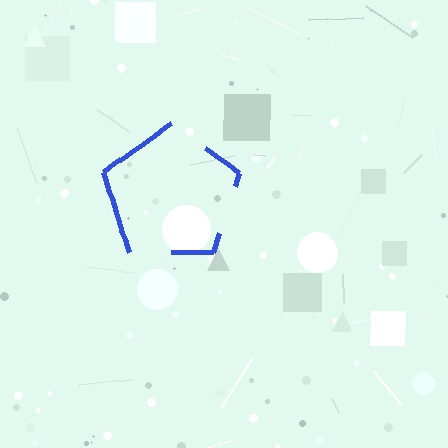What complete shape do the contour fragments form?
The contour fragments form a pentagon.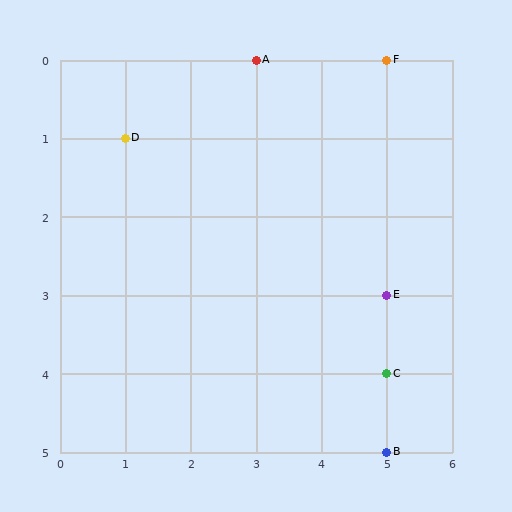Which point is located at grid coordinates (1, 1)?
Point D is at (1, 1).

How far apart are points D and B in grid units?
Points D and B are 4 columns and 4 rows apart (about 5.7 grid units diagonally).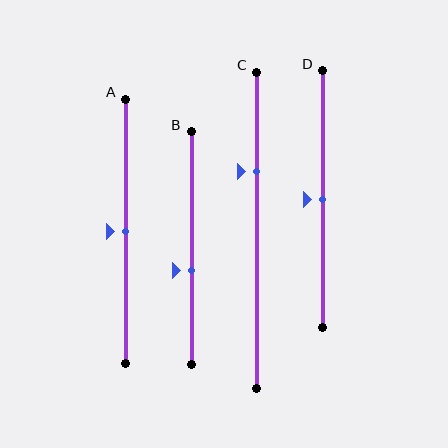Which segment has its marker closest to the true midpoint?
Segment A has its marker closest to the true midpoint.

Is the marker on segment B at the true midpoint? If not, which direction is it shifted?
No, the marker on segment B is shifted downward by about 10% of the segment length.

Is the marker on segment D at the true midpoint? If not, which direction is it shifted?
Yes, the marker on segment D is at the true midpoint.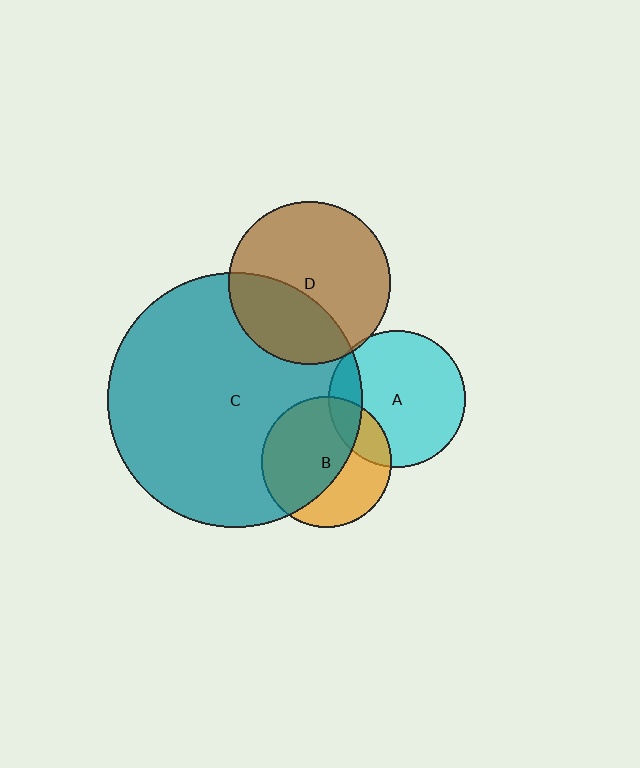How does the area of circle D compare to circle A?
Approximately 1.4 times.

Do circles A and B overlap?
Yes.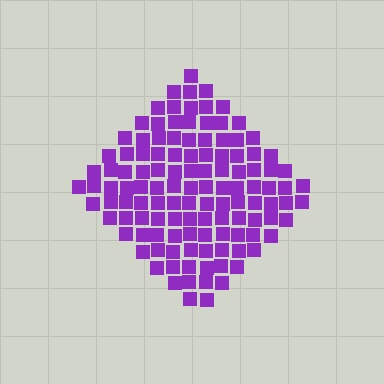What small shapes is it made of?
It is made of small squares.